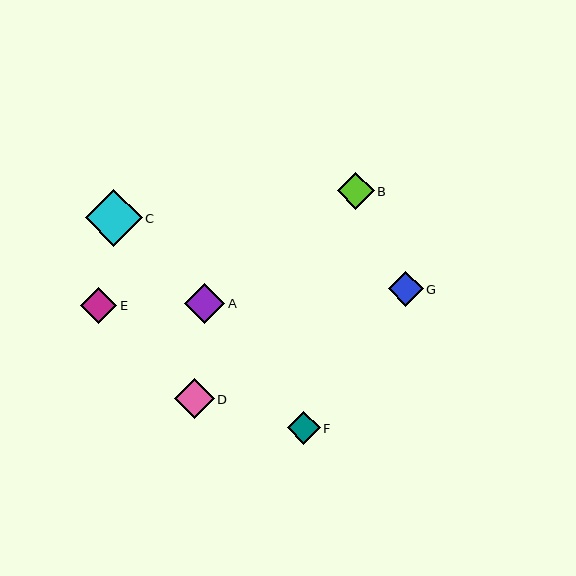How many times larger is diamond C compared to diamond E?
Diamond C is approximately 1.6 times the size of diamond E.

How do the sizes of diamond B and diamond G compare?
Diamond B and diamond G are approximately the same size.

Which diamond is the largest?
Diamond C is the largest with a size of approximately 57 pixels.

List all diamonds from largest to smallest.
From largest to smallest: C, A, D, B, E, G, F.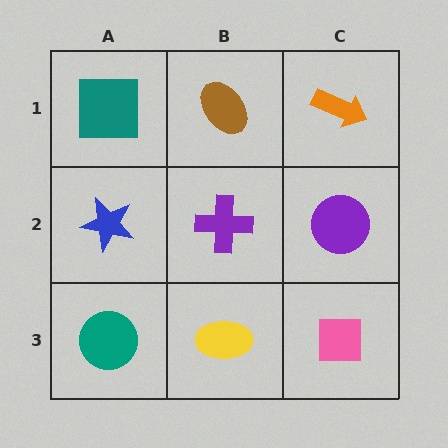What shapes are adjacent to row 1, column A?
A blue star (row 2, column A), a brown ellipse (row 1, column B).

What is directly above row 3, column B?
A purple cross.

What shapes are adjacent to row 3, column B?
A purple cross (row 2, column B), a teal circle (row 3, column A), a pink square (row 3, column C).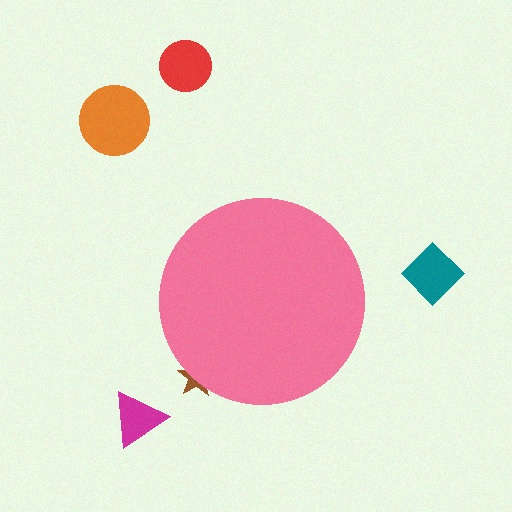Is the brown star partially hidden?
Yes, the brown star is partially hidden behind the pink circle.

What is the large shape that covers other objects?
A pink circle.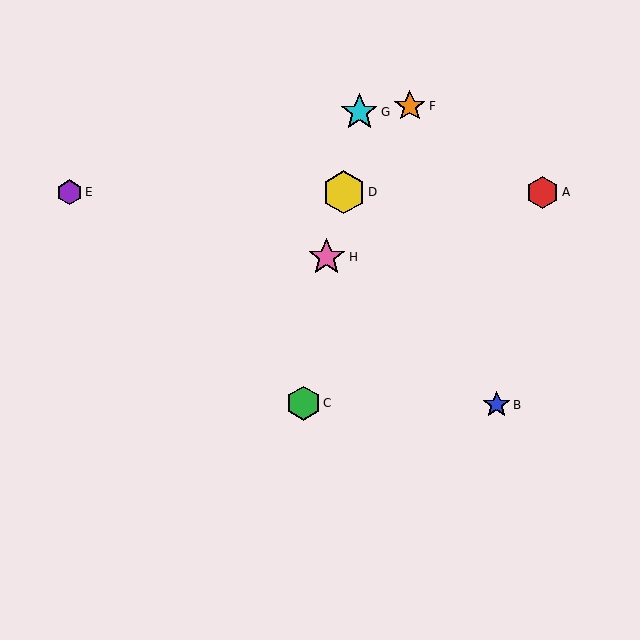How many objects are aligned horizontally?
3 objects (A, D, E) are aligned horizontally.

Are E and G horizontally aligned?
No, E is at y≈192 and G is at y≈112.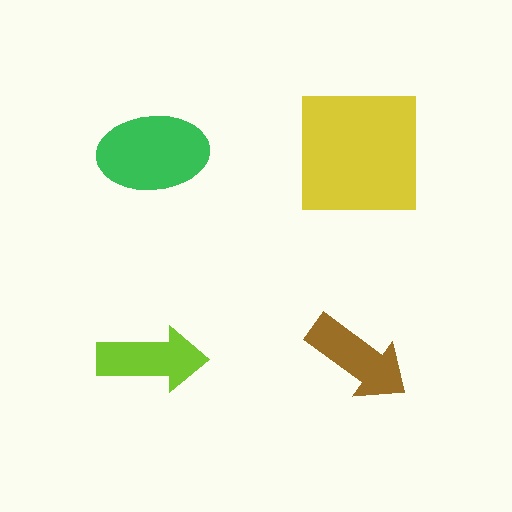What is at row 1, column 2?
A yellow square.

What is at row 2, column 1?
A lime arrow.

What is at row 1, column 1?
A green ellipse.